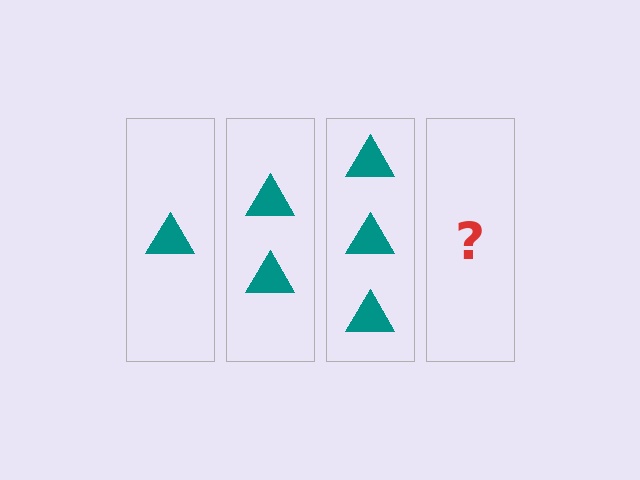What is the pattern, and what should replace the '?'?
The pattern is that each step adds one more triangle. The '?' should be 4 triangles.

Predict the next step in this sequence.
The next step is 4 triangles.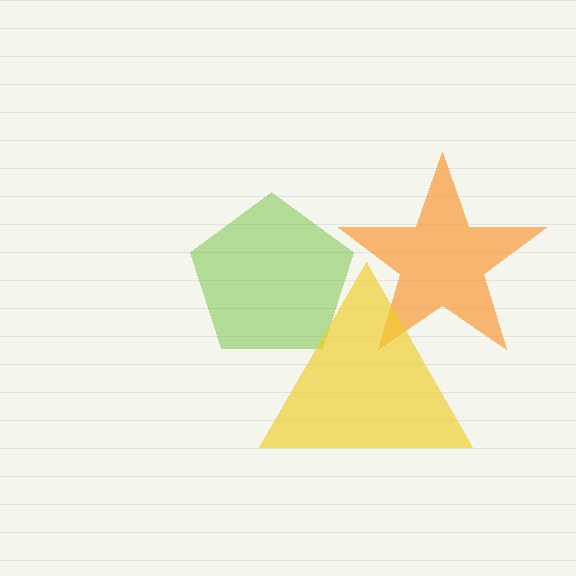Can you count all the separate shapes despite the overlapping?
Yes, there are 3 separate shapes.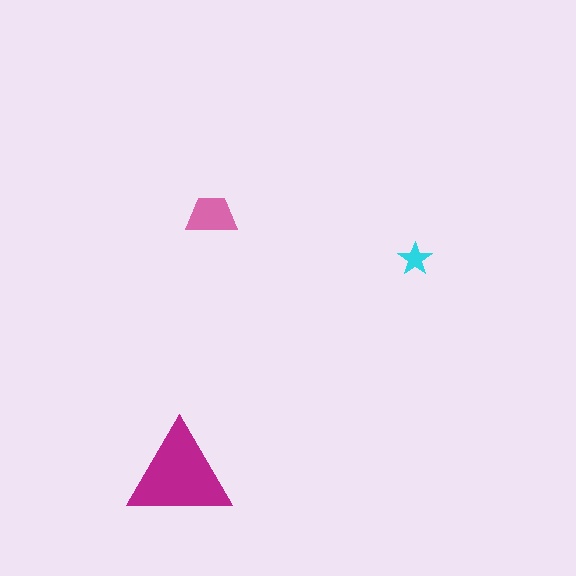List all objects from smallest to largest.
The cyan star, the pink trapezoid, the magenta triangle.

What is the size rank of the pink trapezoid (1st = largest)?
2nd.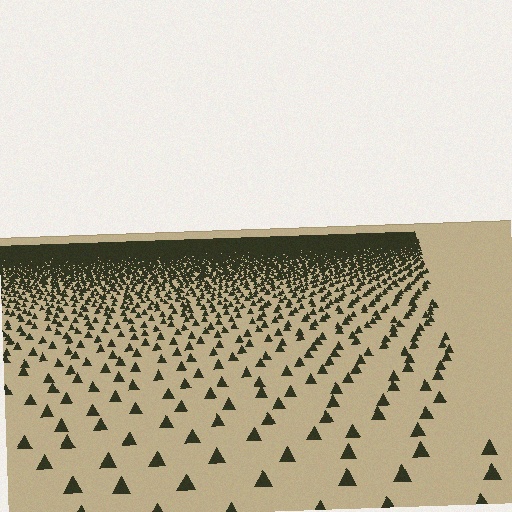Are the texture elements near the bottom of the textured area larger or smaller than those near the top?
Larger. Near the bottom, elements are closer to the viewer and appear at a bigger on-screen size.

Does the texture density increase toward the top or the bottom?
Density increases toward the top.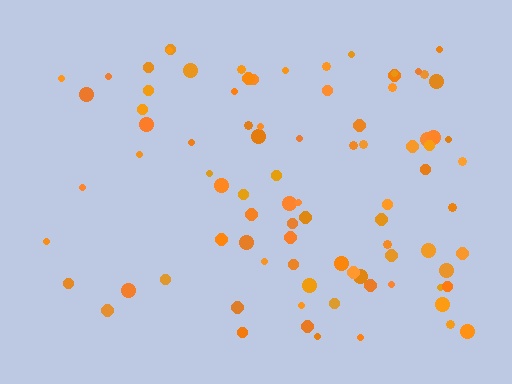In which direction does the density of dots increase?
From left to right, with the right side densest.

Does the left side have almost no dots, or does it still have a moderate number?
Still a moderate number, just noticeably fewer than the right.